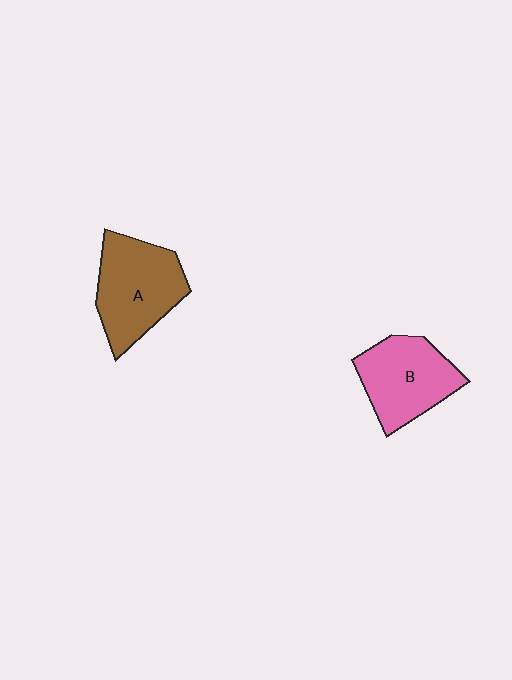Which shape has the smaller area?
Shape B (pink).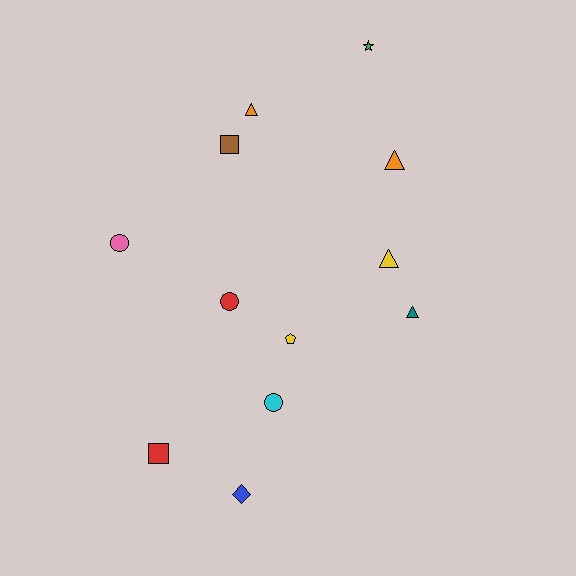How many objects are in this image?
There are 12 objects.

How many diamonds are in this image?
There is 1 diamond.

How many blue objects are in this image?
There is 1 blue object.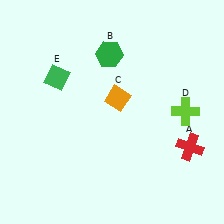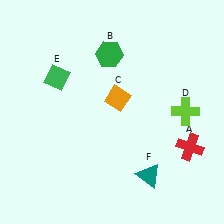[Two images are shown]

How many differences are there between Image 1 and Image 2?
There is 1 difference between the two images.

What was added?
A teal triangle (F) was added in Image 2.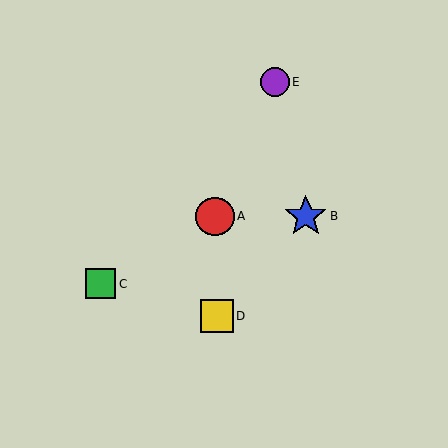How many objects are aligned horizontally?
2 objects (A, B) are aligned horizontally.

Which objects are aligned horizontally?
Objects A, B are aligned horizontally.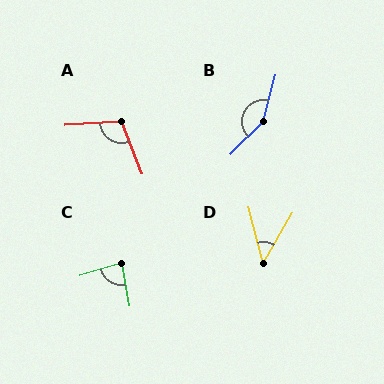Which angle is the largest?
B, at approximately 150 degrees.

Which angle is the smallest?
D, at approximately 44 degrees.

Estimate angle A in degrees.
Approximately 108 degrees.